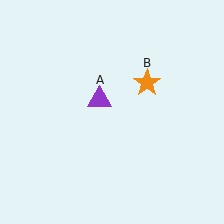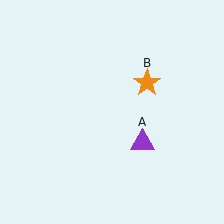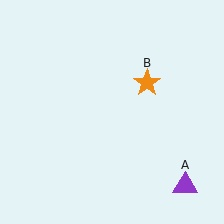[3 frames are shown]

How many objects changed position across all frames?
1 object changed position: purple triangle (object A).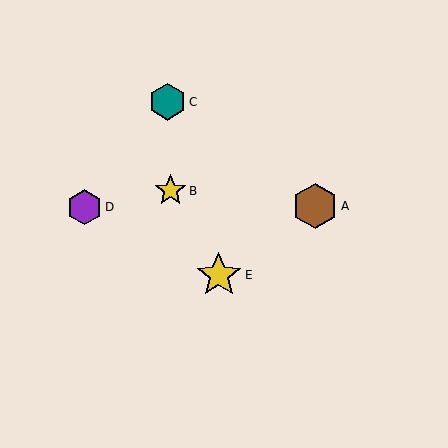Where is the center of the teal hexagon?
The center of the teal hexagon is at (168, 102).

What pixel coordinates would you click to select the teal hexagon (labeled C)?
Click at (168, 102) to select the teal hexagon C.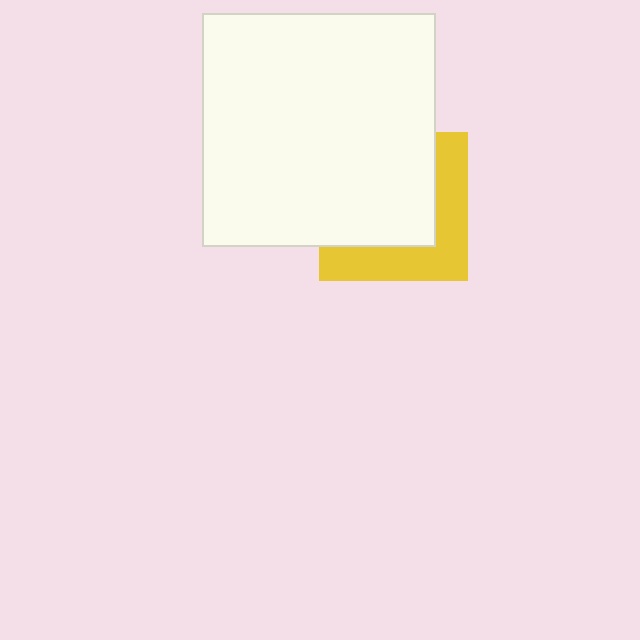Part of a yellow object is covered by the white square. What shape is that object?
It is a square.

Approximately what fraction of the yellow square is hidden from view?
Roughly 61% of the yellow square is hidden behind the white square.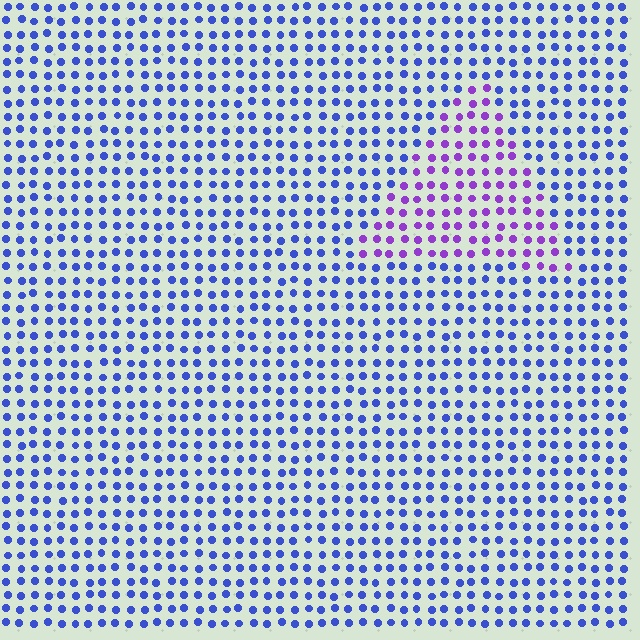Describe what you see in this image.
The image is filled with small blue elements in a uniform arrangement. A triangle-shaped region is visible where the elements are tinted to a slightly different hue, forming a subtle color boundary.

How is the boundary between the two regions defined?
The boundary is defined purely by a slight shift in hue (about 45 degrees). Spacing, size, and orientation are identical on both sides.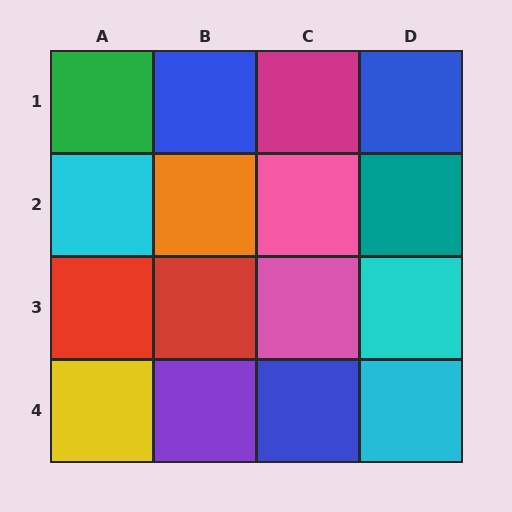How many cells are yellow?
1 cell is yellow.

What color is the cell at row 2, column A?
Cyan.